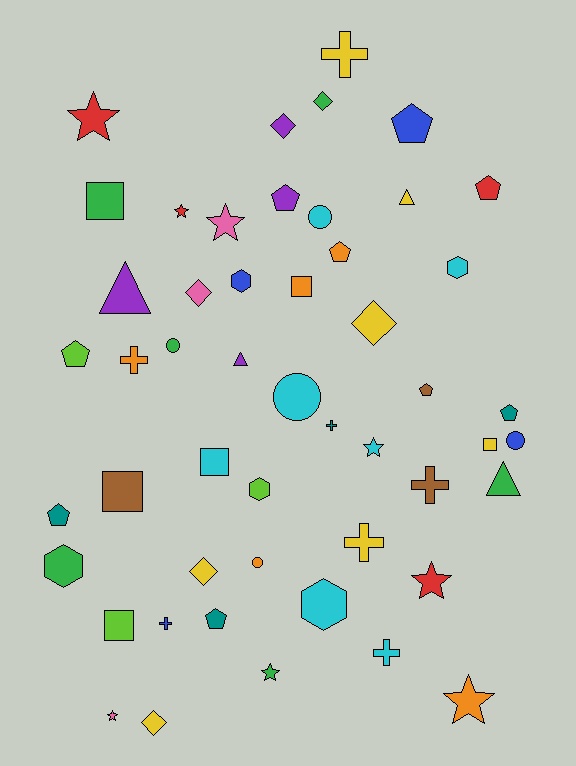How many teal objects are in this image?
There are 4 teal objects.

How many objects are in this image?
There are 50 objects.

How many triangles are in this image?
There are 4 triangles.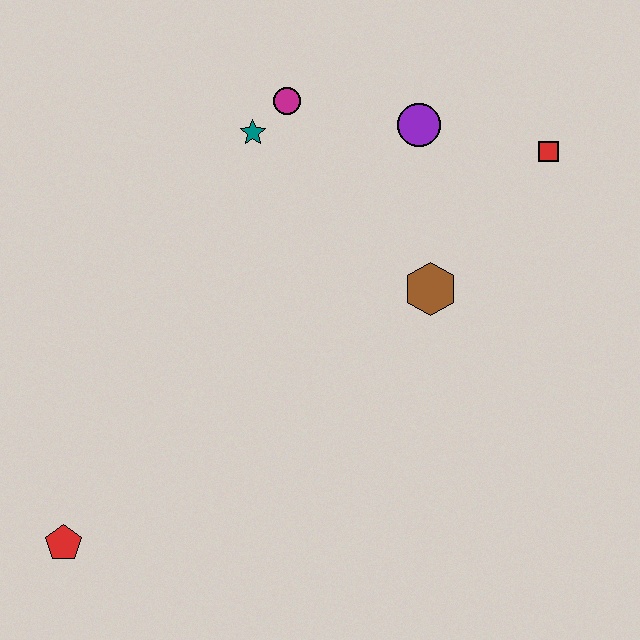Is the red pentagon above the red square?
No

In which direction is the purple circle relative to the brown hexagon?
The purple circle is above the brown hexagon.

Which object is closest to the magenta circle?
The teal star is closest to the magenta circle.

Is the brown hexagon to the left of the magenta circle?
No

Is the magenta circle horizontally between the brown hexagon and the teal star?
Yes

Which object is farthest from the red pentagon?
The red square is farthest from the red pentagon.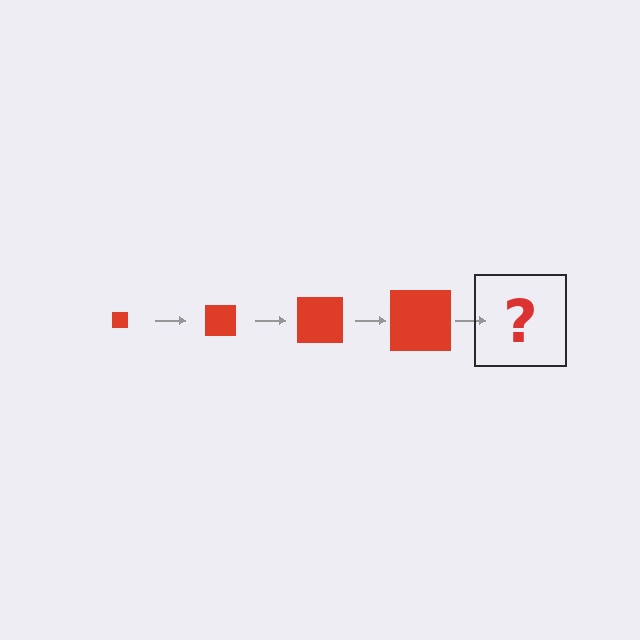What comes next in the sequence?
The next element should be a red square, larger than the previous one.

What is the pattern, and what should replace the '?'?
The pattern is that the square gets progressively larger each step. The '?' should be a red square, larger than the previous one.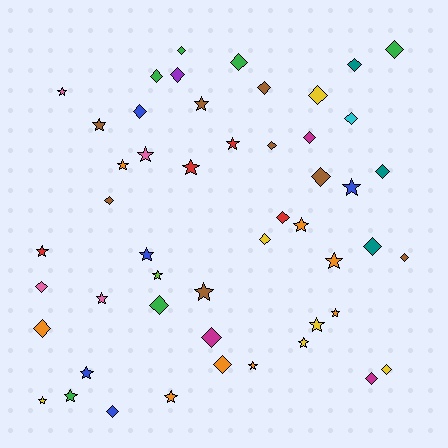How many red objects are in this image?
There are 4 red objects.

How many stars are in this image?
There are 23 stars.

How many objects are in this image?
There are 50 objects.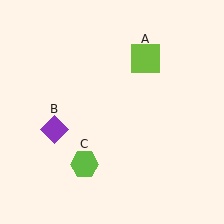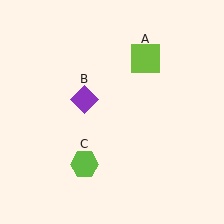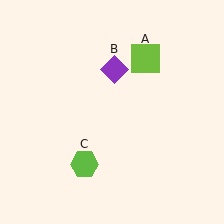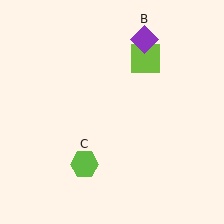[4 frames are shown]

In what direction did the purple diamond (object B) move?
The purple diamond (object B) moved up and to the right.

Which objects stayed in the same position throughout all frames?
Lime square (object A) and lime hexagon (object C) remained stationary.